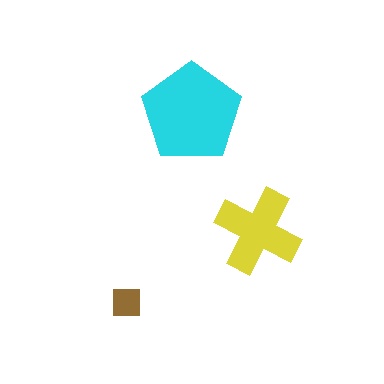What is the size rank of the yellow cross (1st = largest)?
2nd.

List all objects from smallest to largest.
The brown square, the yellow cross, the cyan pentagon.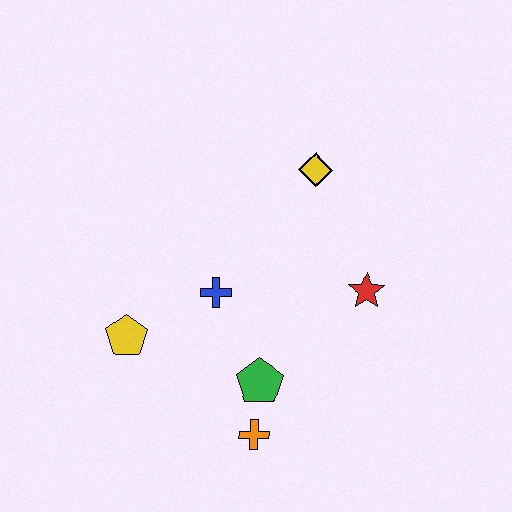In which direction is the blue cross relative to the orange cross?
The blue cross is above the orange cross.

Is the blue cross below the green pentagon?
No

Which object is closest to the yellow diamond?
The red star is closest to the yellow diamond.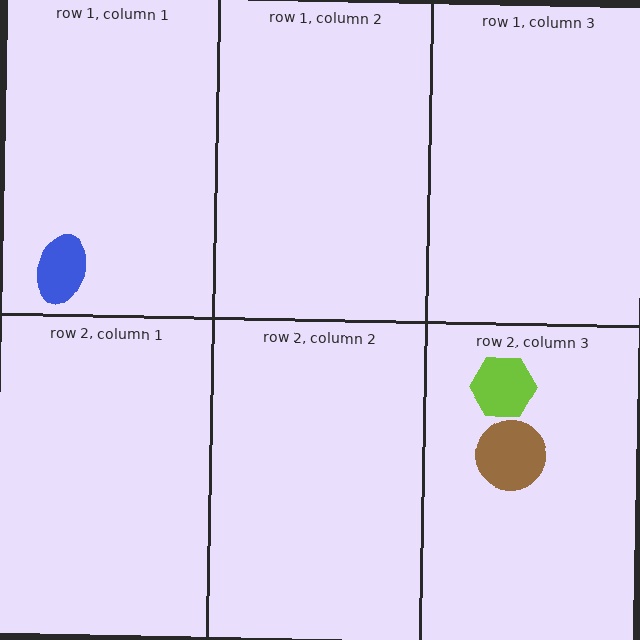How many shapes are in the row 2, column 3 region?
2.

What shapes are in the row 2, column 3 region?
The brown circle, the lime hexagon.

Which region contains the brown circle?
The row 2, column 3 region.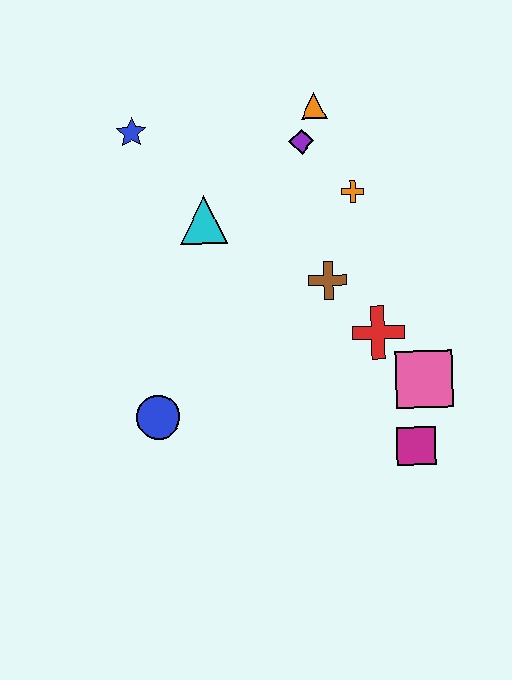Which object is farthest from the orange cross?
The blue circle is farthest from the orange cross.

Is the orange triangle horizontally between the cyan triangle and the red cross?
Yes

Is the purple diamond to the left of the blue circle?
No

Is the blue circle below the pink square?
Yes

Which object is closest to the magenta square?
The pink square is closest to the magenta square.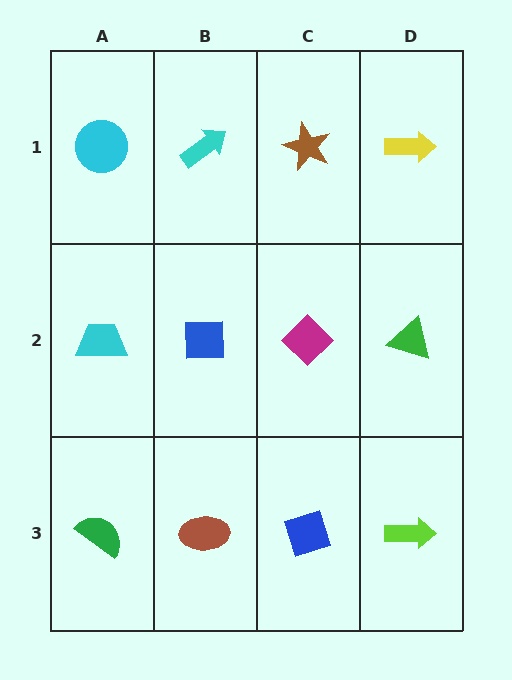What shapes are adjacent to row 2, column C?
A brown star (row 1, column C), a blue diamond (row 3, column C), a blue square (row 2, column B), a green triangle (row 2, column D).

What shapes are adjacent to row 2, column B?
A cyan arrow (row 1, column B), a brown ellipse (row 3, column B), a cyan trapezoid (row 2, column A), a magenta diamond (row 2, column C).